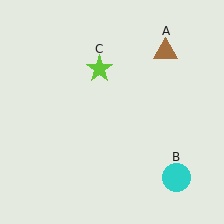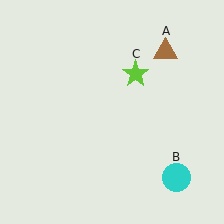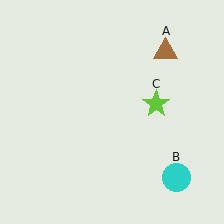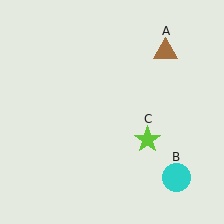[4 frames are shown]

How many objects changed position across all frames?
1 object changed position: lime star (object C).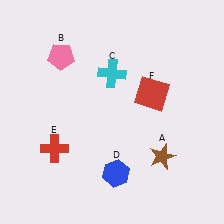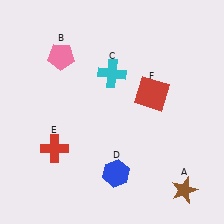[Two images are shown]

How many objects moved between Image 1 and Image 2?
1 object moved between the two images.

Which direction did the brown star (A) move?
The brown star (A) moved down.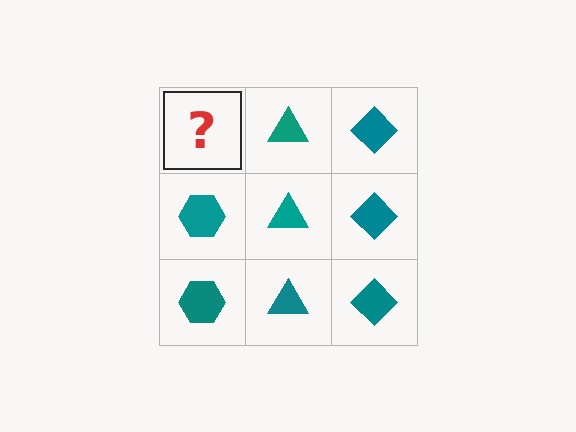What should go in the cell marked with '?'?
The missing cell should contain a teal hexagon.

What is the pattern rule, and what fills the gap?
The rule is that each column has a consistent shape. The gap should be filled with a teal hexagon.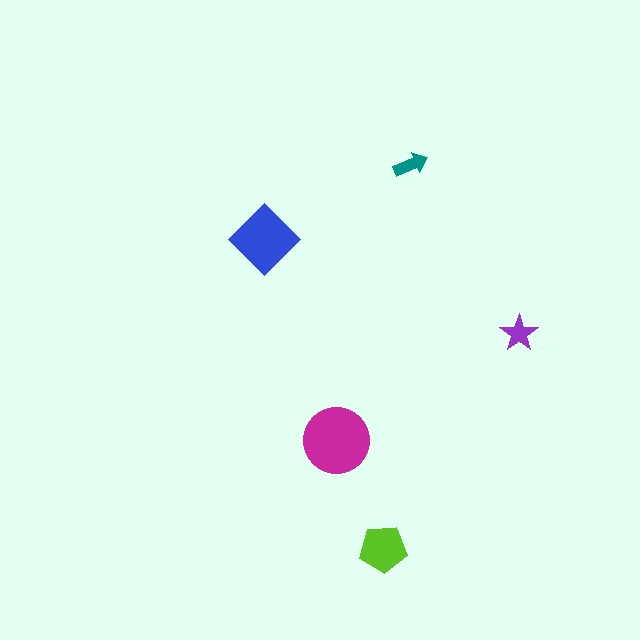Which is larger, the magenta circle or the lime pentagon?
The magenta circle.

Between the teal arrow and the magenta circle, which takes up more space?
The magenta circle.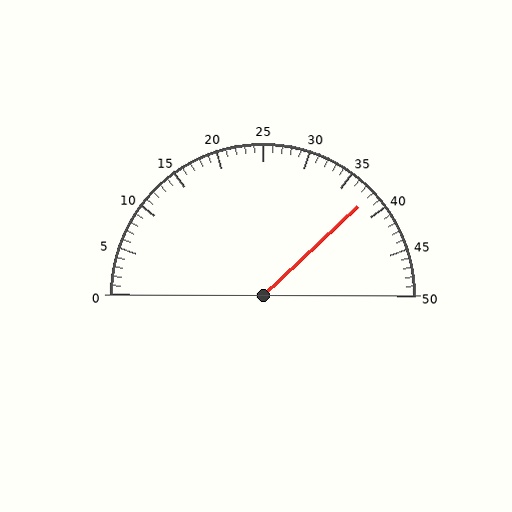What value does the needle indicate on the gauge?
The needle indicates approximately 38.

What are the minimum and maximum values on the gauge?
The gauge ranges from 0 to 50.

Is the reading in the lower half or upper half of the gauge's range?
The reading is in the upper half of the range (0 to 50).